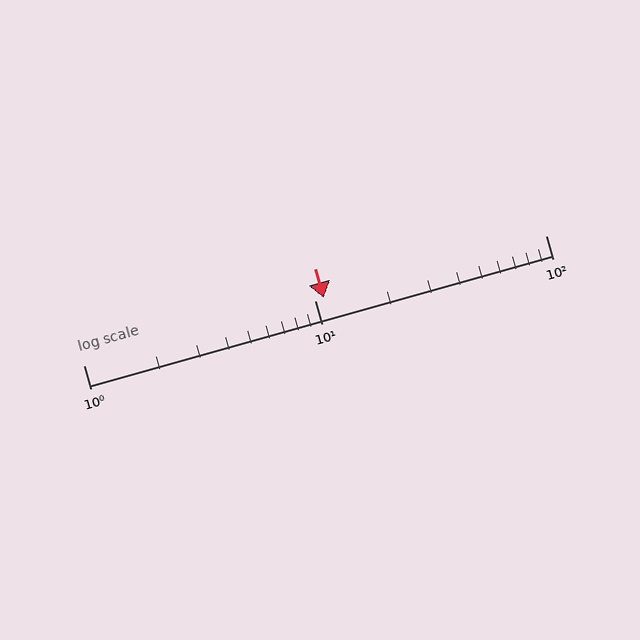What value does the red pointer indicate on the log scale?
The pointer indicates approximately 11.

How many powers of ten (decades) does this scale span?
The scale spans 2 decades, from 1 to 100.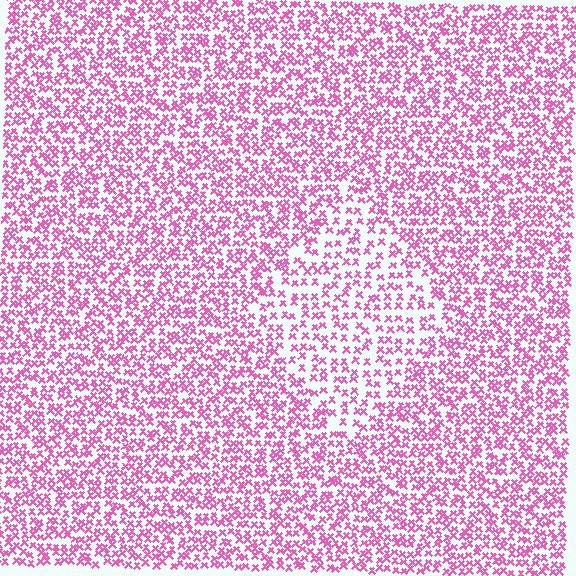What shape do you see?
I see a diamond.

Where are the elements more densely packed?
The elements are more densely packed outside the diamond boundary.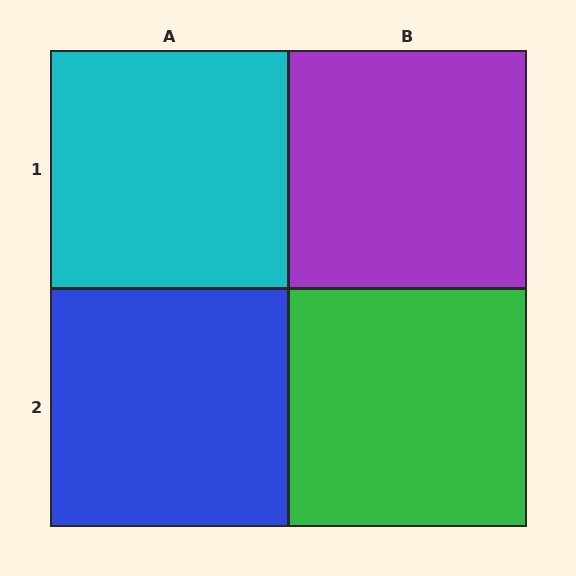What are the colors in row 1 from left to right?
Cyan, purple.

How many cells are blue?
1 cell is blue.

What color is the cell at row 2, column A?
Blue.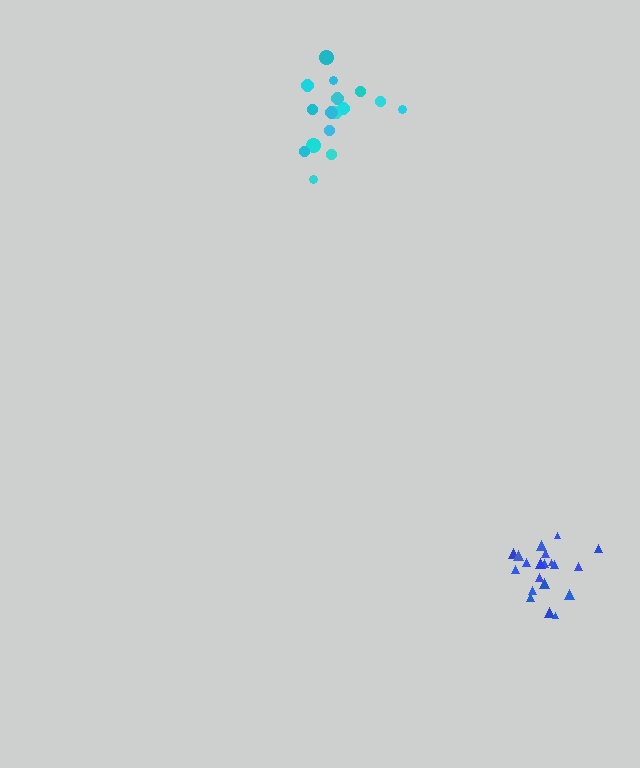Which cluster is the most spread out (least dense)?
Cyan.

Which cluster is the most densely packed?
Blue.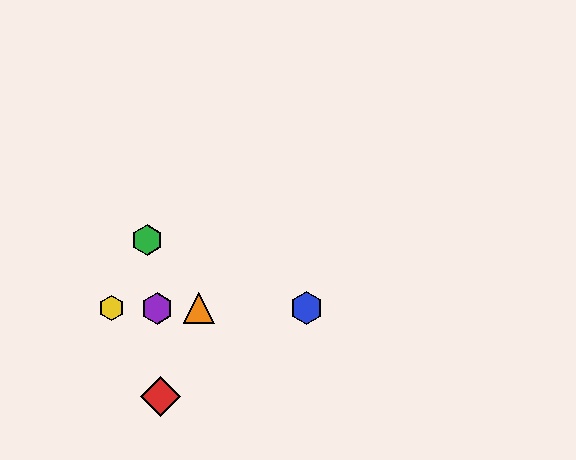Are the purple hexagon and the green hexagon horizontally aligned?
No, the purple hexagon is at y≈308 and the green hexagon is at y≈240.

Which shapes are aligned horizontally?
The blue hexagon, the yellow hexagon, the purple hexagon, the orange triangle are aligned horizontally.